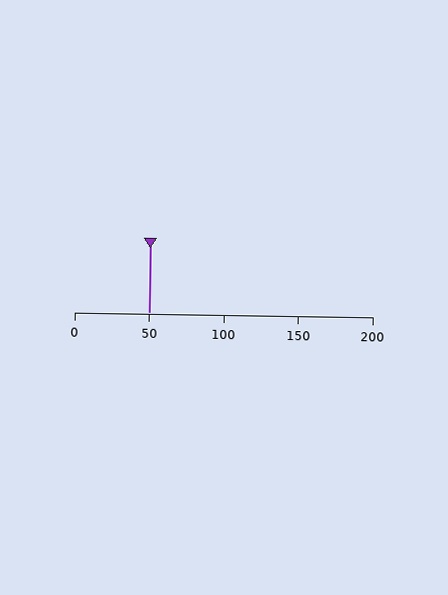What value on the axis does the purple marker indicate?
The marker indicates approximately 50.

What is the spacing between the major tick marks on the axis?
The major ticks are spaced 50 apart.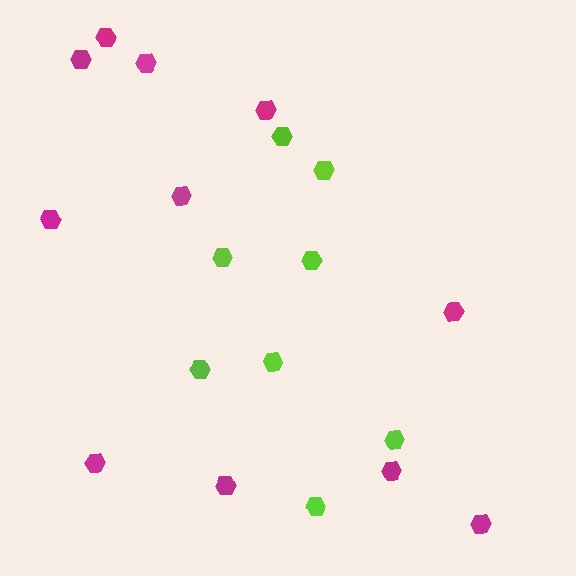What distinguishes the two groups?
There are 2 groups: one group of lime hexagons (8) and one group of magenta hexagons (11).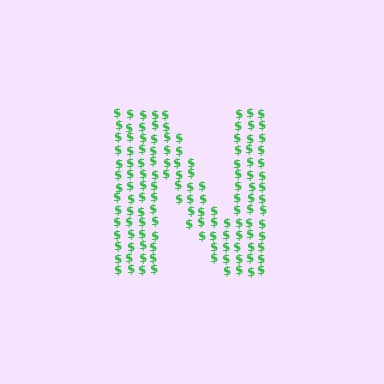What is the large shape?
The large shape is the letter N.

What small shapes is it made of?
It is made of small dollar signs.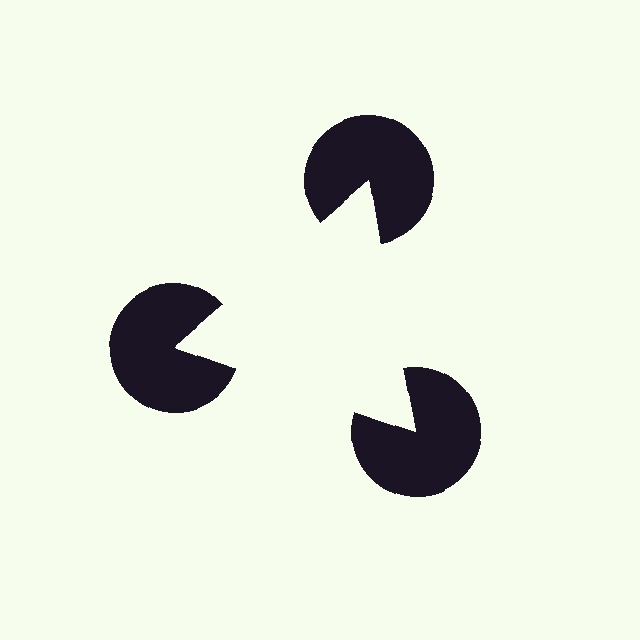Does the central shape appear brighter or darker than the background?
It typically appears slightly brighter than the background, even though no actual brightness change is drawn.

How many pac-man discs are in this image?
There are 3 — one at each vertex of the illusory triangle.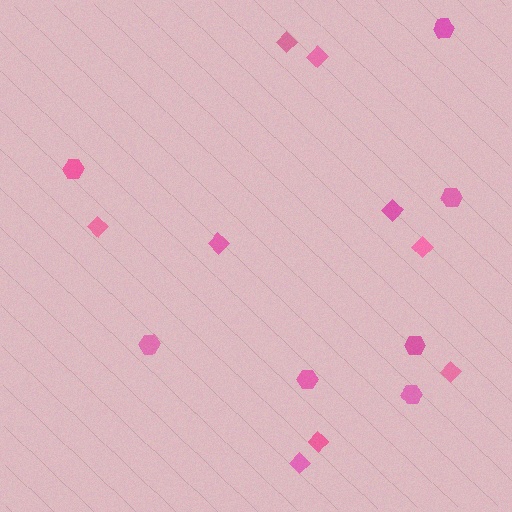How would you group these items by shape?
There are 2 groups: one group of hexagons (7) and one group of diamonds (9).